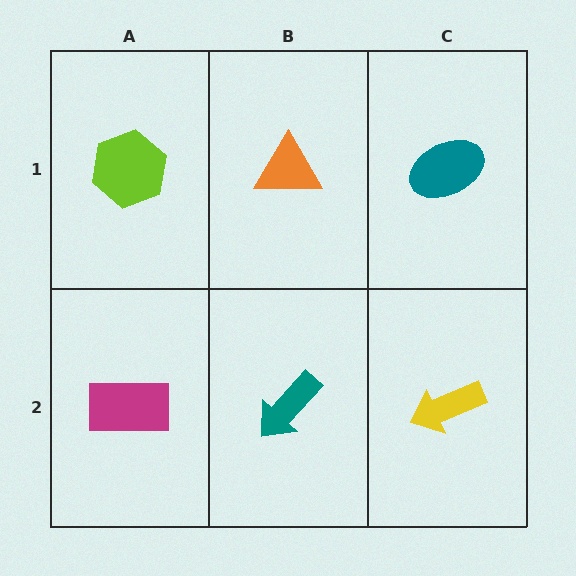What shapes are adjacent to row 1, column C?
A yellow arrow (row 2, column C), an orange triangle (row 1, column B).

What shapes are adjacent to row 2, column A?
A lime hexagon (row 1, column A), a teal arrow (row 2, column B).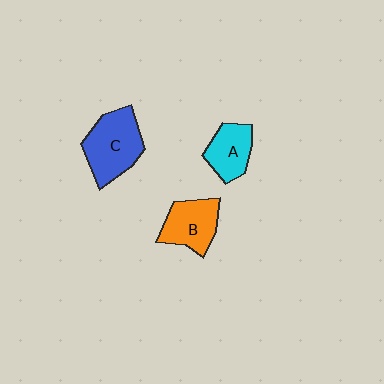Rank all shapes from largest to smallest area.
From largest to smallest: C (blue), B (orange), A (cyan).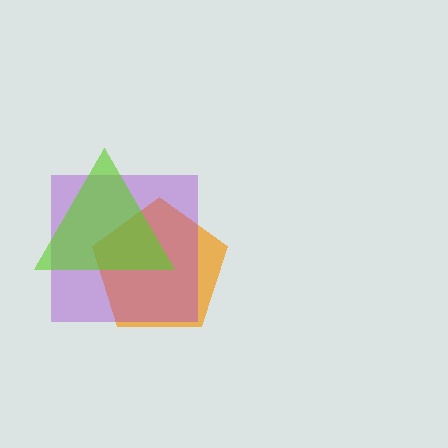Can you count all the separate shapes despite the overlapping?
Yes, there are 3 separate shapes.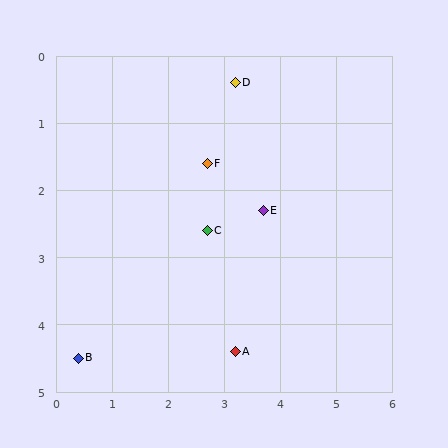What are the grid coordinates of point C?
Point C is at approximately (2.7, 2.6).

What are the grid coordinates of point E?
Point E is at approximately (3.7, 2.3).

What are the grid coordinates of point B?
Point B is at approximately (0.4, 4.5).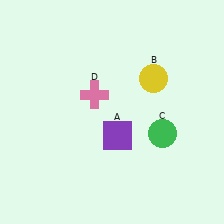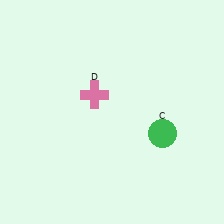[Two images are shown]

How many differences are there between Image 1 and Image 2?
There are 2 differences between the two images.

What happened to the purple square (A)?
The purple square (A) was removed in Image 2. It was in the bottom-right area of Image 1.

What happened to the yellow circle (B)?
The yellow circle (B) was removed in Image 2. It was in the top-right area of Image 1.